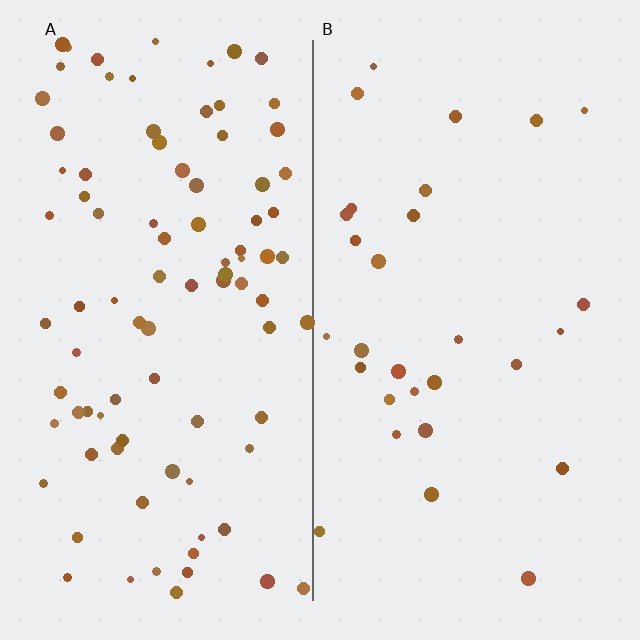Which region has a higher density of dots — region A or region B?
A (the left).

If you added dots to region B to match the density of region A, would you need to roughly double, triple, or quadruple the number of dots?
Approximately triple.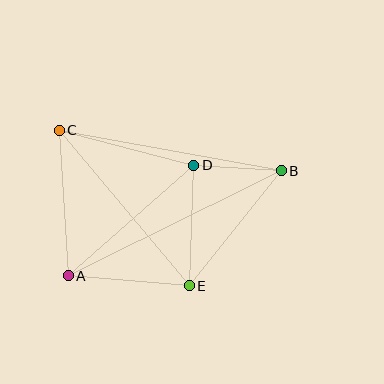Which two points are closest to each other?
Points B and D are closest to each other.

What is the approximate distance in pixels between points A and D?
The distance between A and D is approximately 167 pixels.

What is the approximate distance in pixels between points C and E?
The distance between C and E is approximately 203 pixels.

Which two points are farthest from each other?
Points A and B are farthest from each other.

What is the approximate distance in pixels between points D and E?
The distance between D and E is approximately 120 pixels.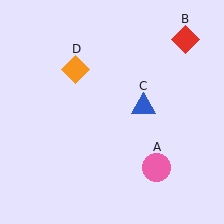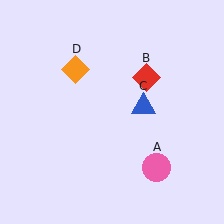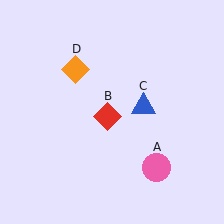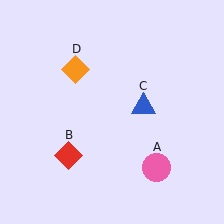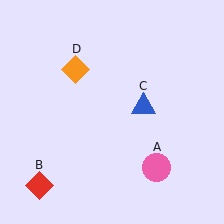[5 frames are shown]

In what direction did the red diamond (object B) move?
The red diamond (object B) moved down and to the left.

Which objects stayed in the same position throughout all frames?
Pink circle (object A) and blue triangle (object C) and orange diamond (object D) remained stationary.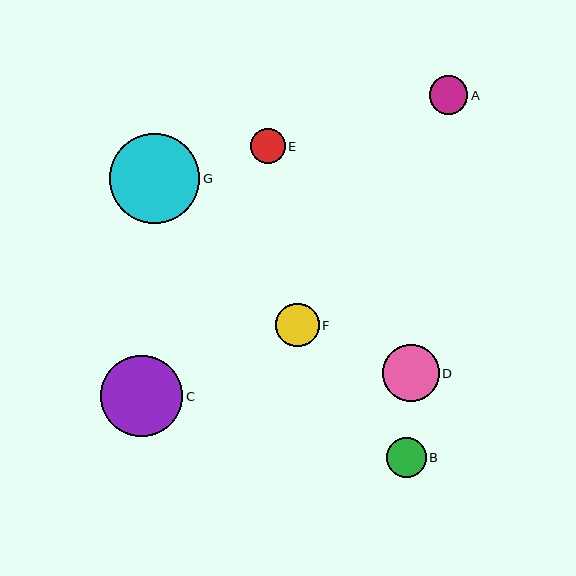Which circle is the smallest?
Circle E is the smallest with a size of approximately 35 pixels.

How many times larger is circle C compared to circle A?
Circle C is approximately 2.1 times the size of circle A.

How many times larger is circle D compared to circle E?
Circle D is approximately 1.6 times the size of circle E.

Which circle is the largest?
Circle G is the largest with a size of approximately 90 pixels.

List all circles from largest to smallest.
From largest to smallest: G, C, D, F, B, A, E.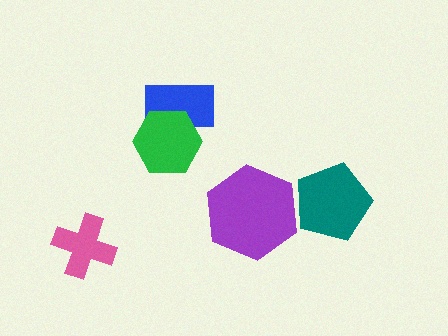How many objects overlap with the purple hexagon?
0 objects overlap with the purple hexagon.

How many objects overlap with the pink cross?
0 objects overlap with the pink cross.